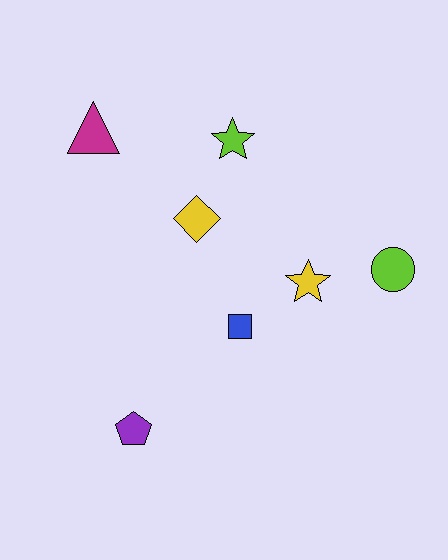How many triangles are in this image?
There is 1 triangle.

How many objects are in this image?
There are 7 objects.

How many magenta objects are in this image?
There is 1 magenta object.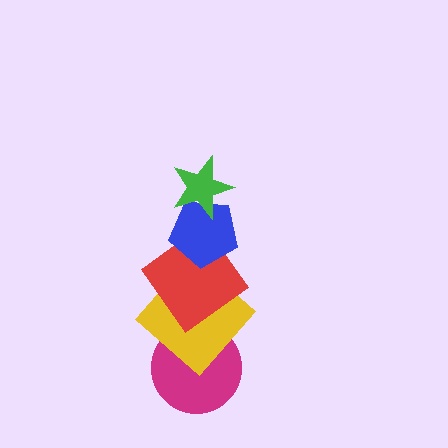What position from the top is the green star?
The green star is 1st from the top.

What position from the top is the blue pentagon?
The blue pentagon is 2nd from the top.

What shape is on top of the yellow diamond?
The red diamond is on top of the yellow diamond.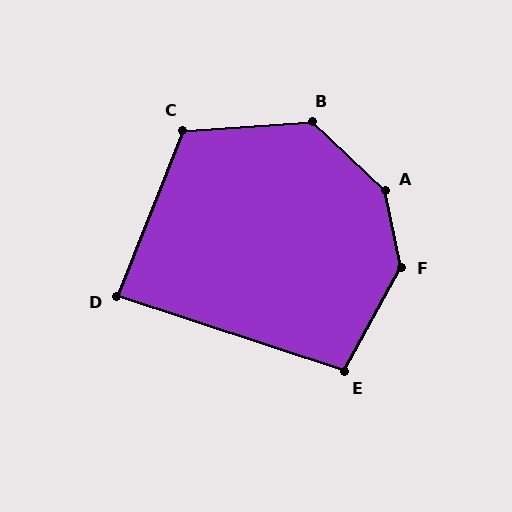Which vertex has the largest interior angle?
A, at approximately 144 degrees.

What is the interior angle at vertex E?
Approximately 100 degrees (obtuse).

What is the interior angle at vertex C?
Approximately 115 degrees (obtuse).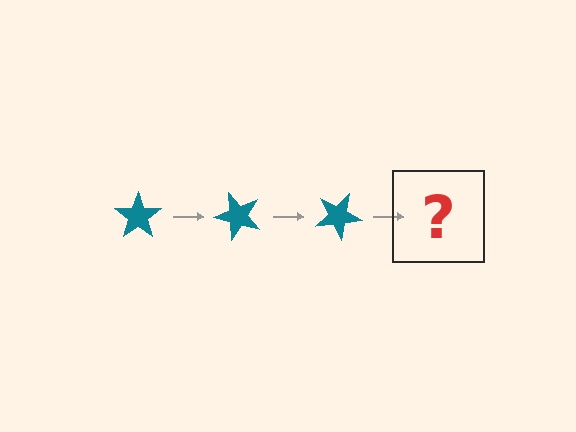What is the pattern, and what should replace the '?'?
The pattern is that the star rotates 50 degrees each step. The '?' should be a teal star rotated 150 degrees.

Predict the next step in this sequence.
The next step is a teal star rotated 150 degrees.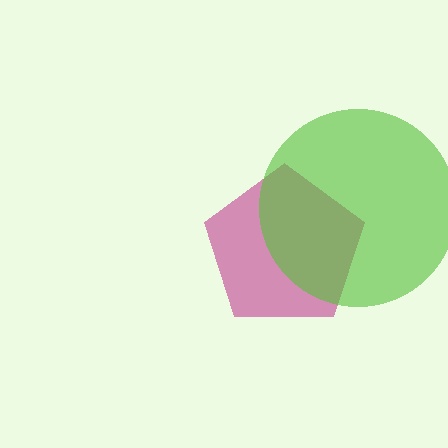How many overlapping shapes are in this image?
There are 2 overlapping shapes in the image.